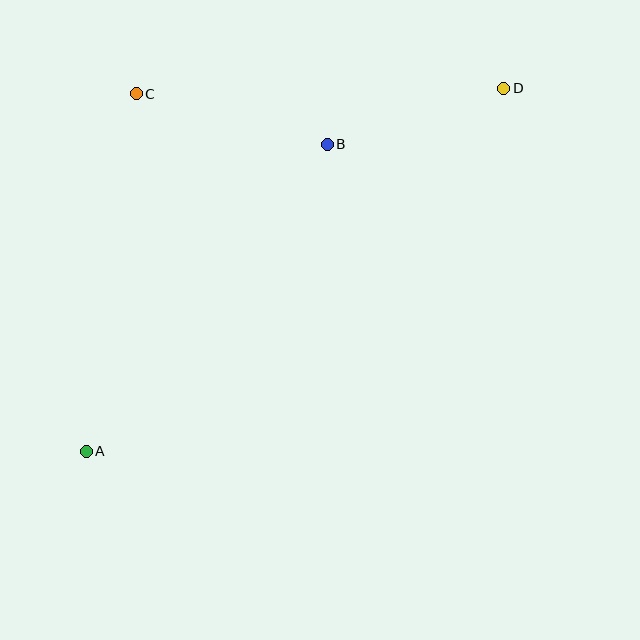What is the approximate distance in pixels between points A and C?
The distance between A and C is approximately 361 pixels.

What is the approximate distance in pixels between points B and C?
The distance between B and C is approximately 198 pixels.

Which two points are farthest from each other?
Points A and D are farthest from each other.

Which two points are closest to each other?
Points B and D are closest to each other.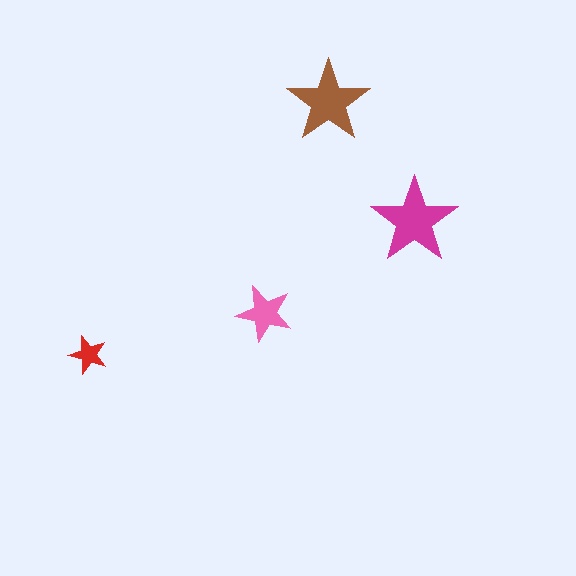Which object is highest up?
The brown star is topmost.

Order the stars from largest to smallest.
the magenta one, the brown one, the pink one, the red one.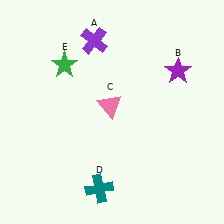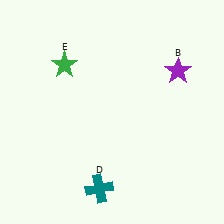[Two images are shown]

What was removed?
The purple cross (A), the pink triangle (C) were removed in Image 2.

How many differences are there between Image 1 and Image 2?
There are 2 differences between the two images.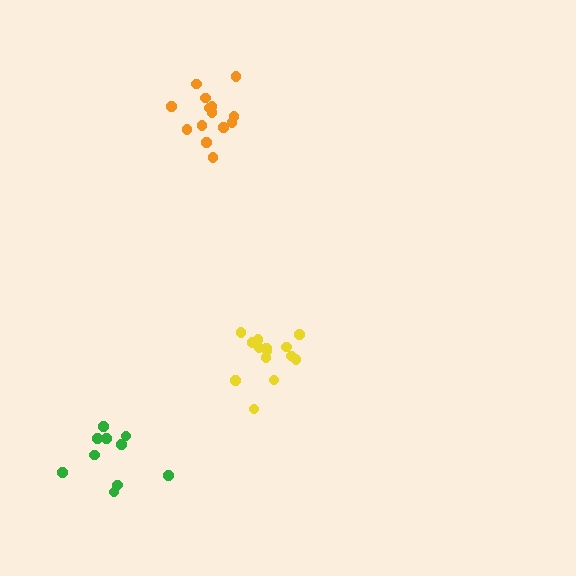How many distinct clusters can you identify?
There are 3 distinct clusters.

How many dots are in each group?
Group 1: 14 dots, Group 2: 14 dots, Group 3: 10 dots (38 total).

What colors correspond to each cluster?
The clusters are colored: orange, yellow, green.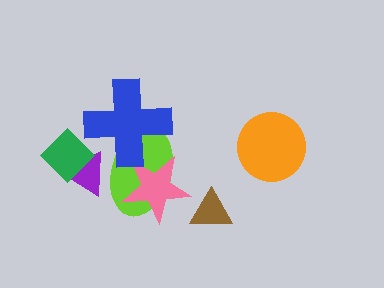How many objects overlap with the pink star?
2 objects overlap with the pink star.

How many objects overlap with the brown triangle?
0 objects overlap with the brown triangle.